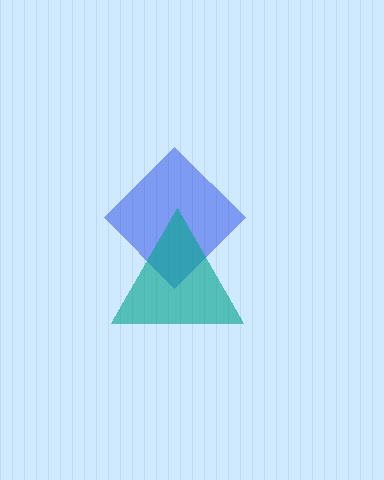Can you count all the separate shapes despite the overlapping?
Yes, there are 2 separate shapes.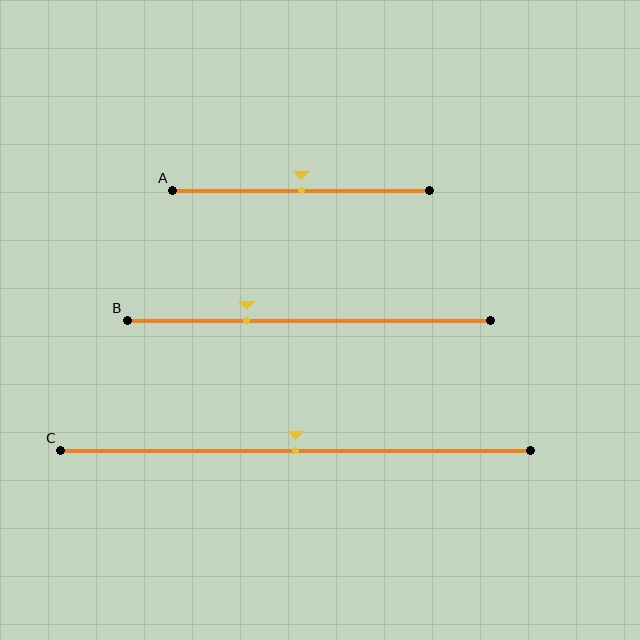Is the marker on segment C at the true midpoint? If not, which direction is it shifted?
Yes, the marker on segment C is at the true midpoint.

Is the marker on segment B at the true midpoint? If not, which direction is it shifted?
No, the marker on segment B is shifted to the left by about 17% of the segment length.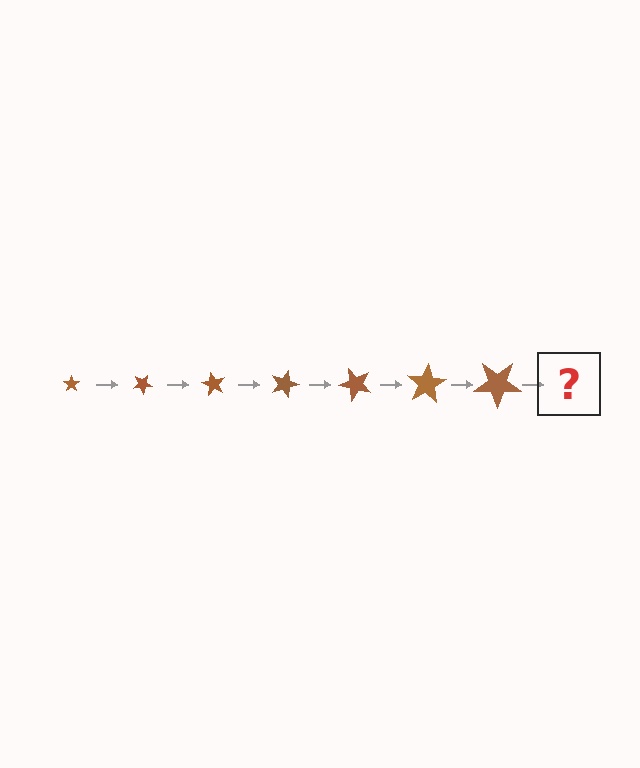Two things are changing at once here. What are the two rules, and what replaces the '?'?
The two rules are that the star grows larger each step and it rotates 30 degrees each step. The '?' should be a star, larger than the previous one and rotated 210 degrees from the start.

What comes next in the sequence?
The next element should be a star, larger than the previous one and rotated 210 degrees from the start.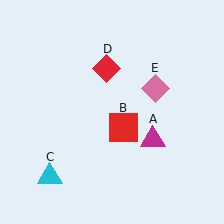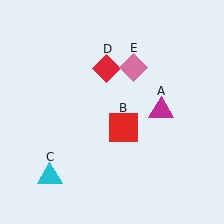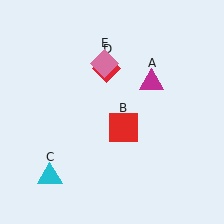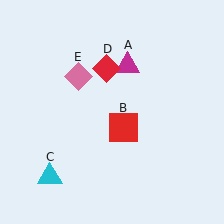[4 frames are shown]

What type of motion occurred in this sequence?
The magenta triangle (object A), pink diamond (object E) rotated counterclockwise around the center of the scene.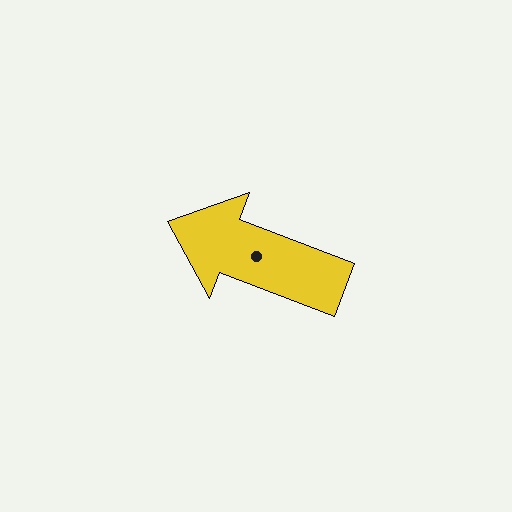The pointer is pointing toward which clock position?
Roughly 10 o'clock.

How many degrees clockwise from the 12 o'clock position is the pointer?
Approximately 291 degrees.